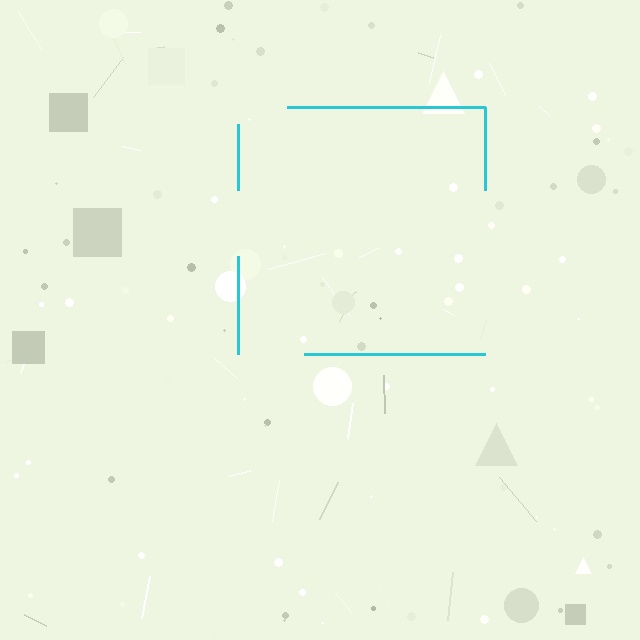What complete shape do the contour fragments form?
The contour fragments form a square.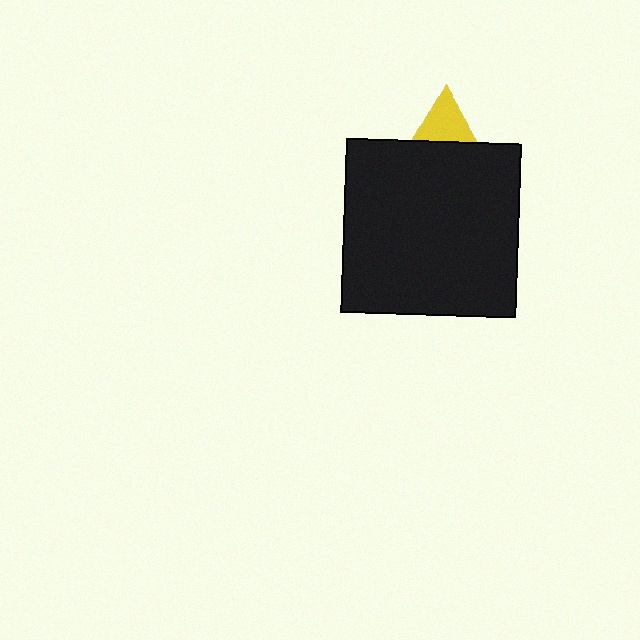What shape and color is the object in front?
The object in front is a black rectangle.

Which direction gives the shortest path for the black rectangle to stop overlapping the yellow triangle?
Moving down gives the shortest separation.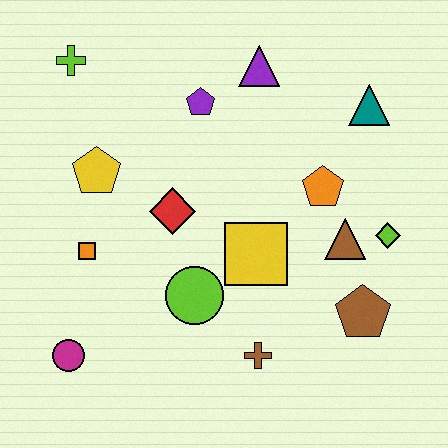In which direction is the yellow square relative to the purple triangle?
The yellow square is below the purple triangle.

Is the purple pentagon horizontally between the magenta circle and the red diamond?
No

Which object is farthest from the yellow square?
The lime cross is farthest from the yellow square.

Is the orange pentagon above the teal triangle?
No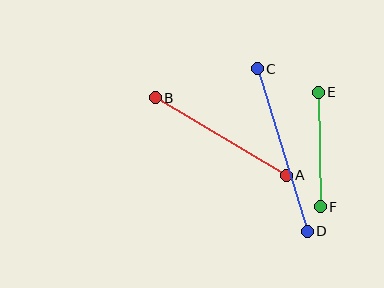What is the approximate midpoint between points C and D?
The midpoint is at approximately (282, 150) pixels.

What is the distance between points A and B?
The distance is approximately 152 pixels.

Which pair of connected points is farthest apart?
Points C and D are farthest apart.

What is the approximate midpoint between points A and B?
The midpoint is at approximately (221, 136) pixels.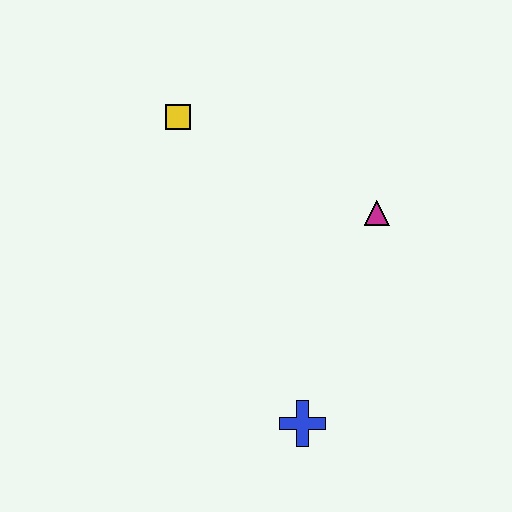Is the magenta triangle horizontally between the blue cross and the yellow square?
No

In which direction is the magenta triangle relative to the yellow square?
The magenta triangle is to the right of the yellow square.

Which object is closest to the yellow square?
The magenta triangle is closest to the yellow square.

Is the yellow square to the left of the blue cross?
Yes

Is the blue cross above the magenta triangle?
No